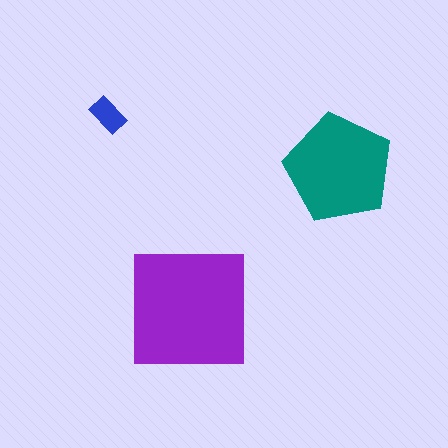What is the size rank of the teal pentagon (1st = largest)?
2nd.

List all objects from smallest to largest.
The blue rectangle, the teal pentagon, the purple square.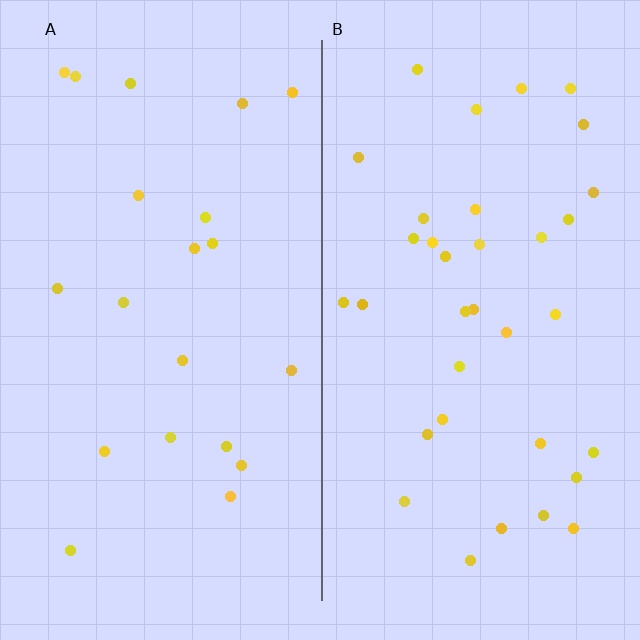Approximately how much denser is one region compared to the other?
Approximately 1.7× — region B over region A.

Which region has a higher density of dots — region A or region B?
B (the right).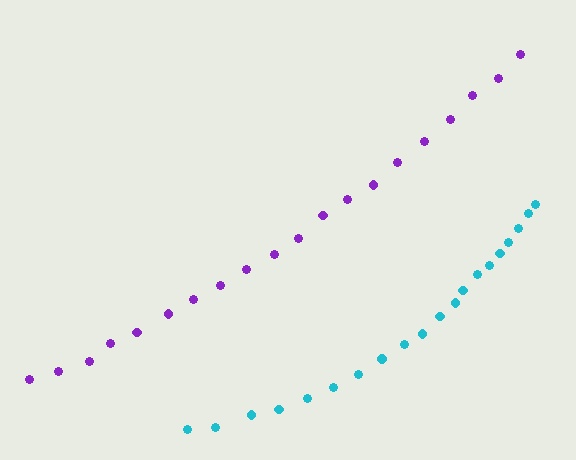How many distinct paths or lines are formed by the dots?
There are 2 distinct paths.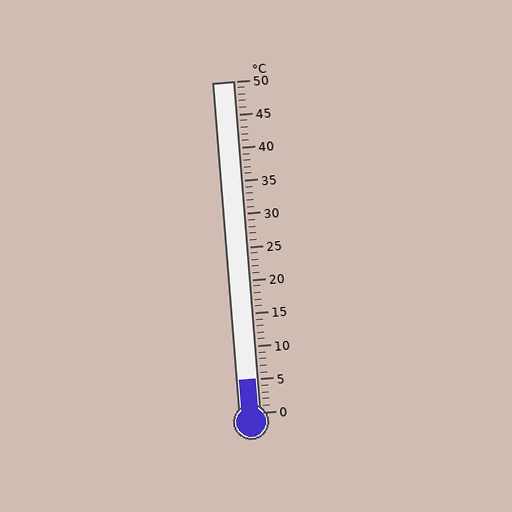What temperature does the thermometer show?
The thermometer shows approximately 5°C.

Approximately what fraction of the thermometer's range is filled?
The thermometer is filled to approximately 10% of its range.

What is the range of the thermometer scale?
The thermometer scale ranges from 0°C to 50°C.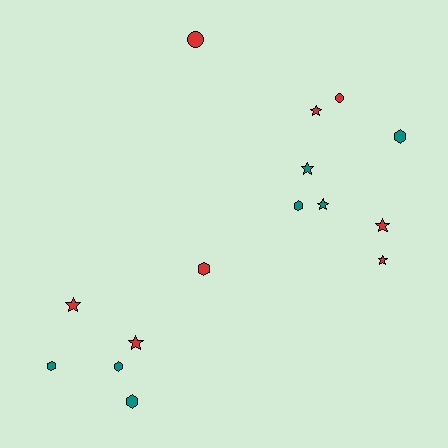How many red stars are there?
There are 5 red stars.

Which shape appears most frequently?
Star, with 7 objects.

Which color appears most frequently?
Red, with 8 objects.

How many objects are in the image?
There are 15 objects.